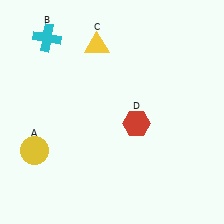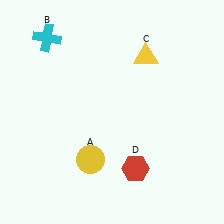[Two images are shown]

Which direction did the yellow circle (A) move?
The yellow circle (A) moved right.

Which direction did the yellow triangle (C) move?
The yellow triangle (C) moved right.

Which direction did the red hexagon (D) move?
The red hexagon (D) moved down.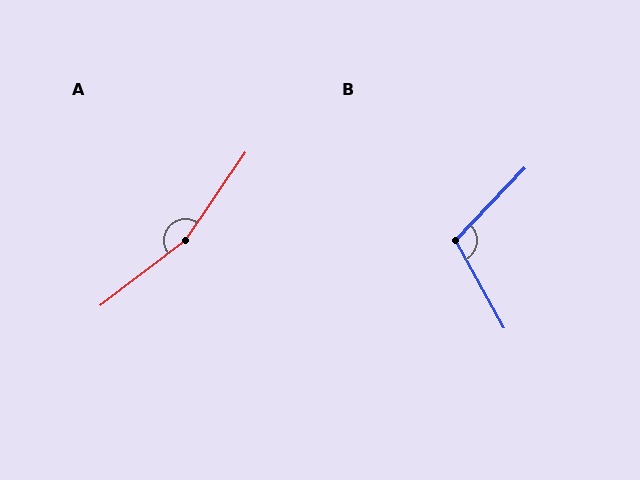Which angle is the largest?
A, at approximately 162 degrees.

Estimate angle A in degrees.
Approximately 162 degrees.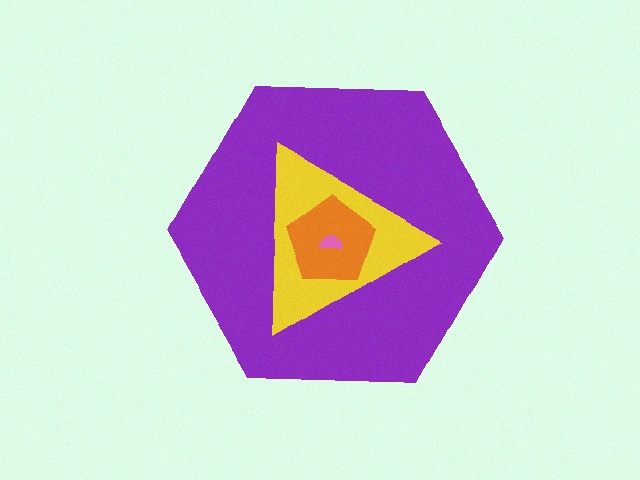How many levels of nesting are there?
4.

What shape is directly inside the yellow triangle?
The orange pentagon.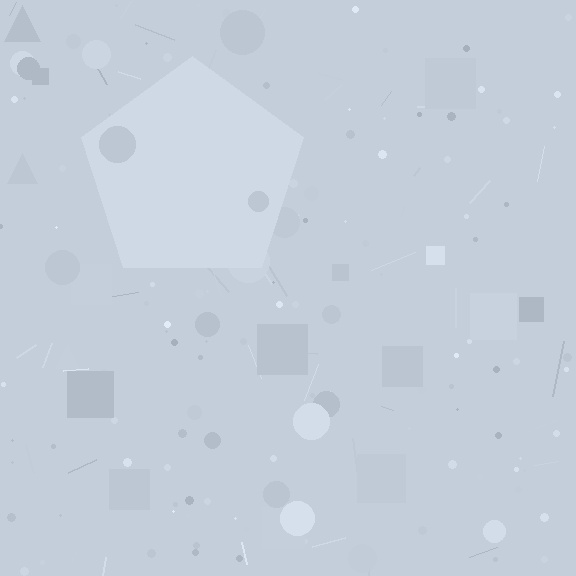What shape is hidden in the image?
A pentagon is hidden in the image.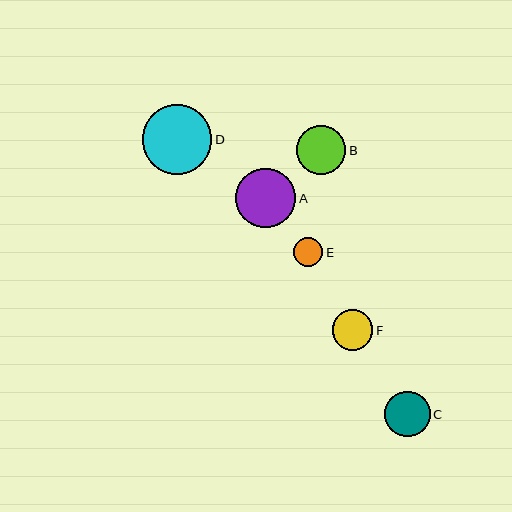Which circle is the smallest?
Circle E is the smallest with a size of approximately 29 pixels.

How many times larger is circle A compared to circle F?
Circle A is approximately 1.5 times the size of circle F.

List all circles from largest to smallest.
From largest to smallest: D, A, B, C, F, E.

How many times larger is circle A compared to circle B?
Circle A is approximately 1.2 times the size of circle B.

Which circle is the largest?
Circle D is the largest with a size of approximately 70 pixels.